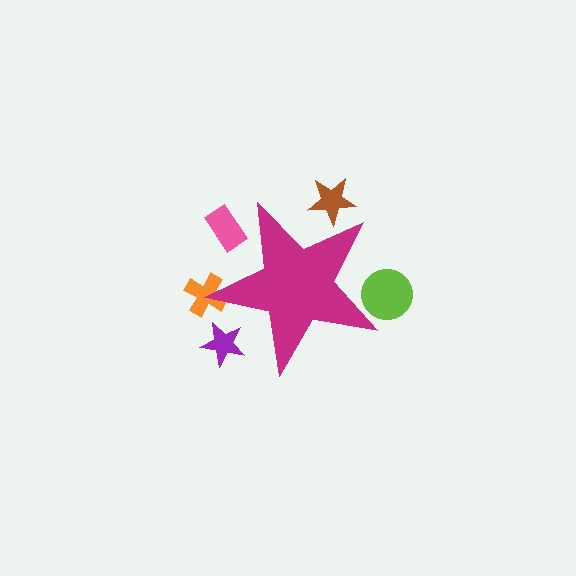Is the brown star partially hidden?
Yes, the brown star is partially hidden behind the magenta star.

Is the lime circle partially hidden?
Yes, the lime circle is partially hidden behind the magenta star.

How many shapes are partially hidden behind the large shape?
5 shapes are partially hidden.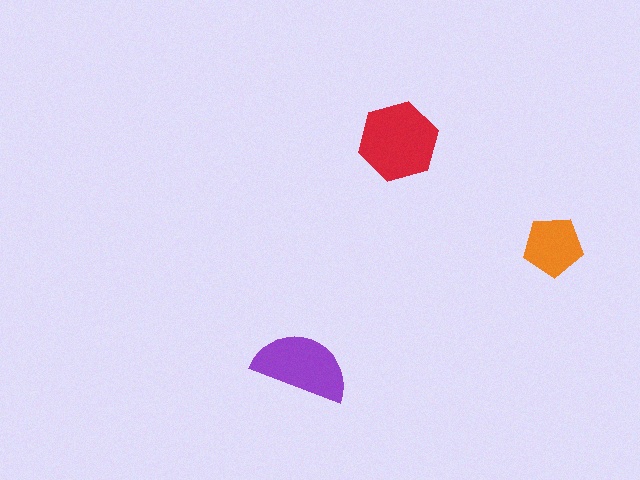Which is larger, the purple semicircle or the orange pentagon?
The purple semicircle.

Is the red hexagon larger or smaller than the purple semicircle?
Larger.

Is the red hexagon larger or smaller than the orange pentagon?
Larger.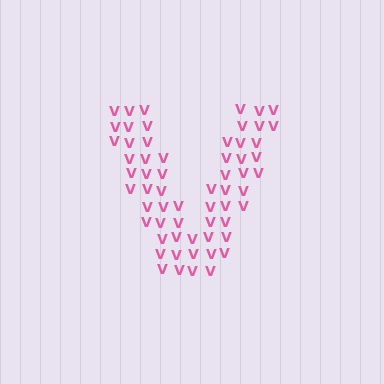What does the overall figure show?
The overall figure shows the letter V.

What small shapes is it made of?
It is made of small letter V's.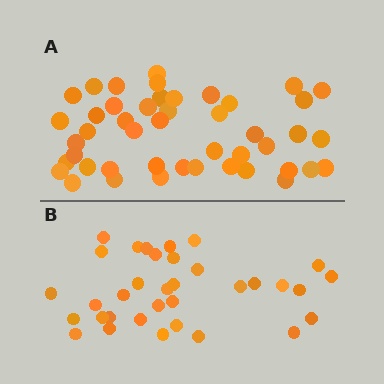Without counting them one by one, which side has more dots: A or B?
Region A (the top region) has more dots.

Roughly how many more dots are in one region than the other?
Region A has roughly 12 or so more dots than region B.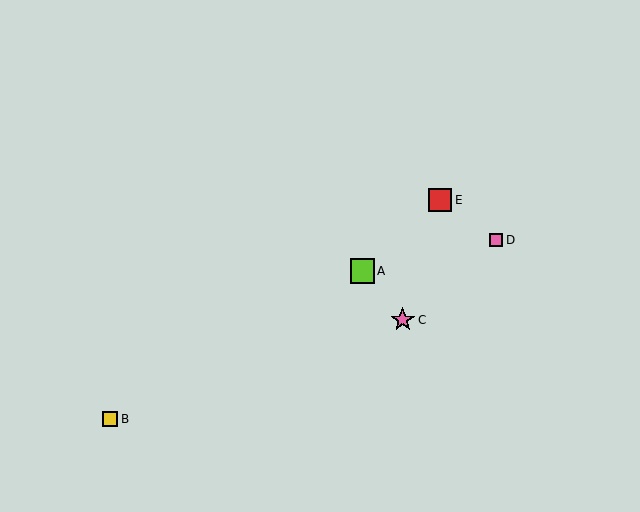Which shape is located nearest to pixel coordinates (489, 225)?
The pink square (labeled D) at (496, 240) is nearest to that location.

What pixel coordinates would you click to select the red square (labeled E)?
Click at (440, 200) to select the red square E.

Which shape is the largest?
The lime square (labeled A) is the largest.